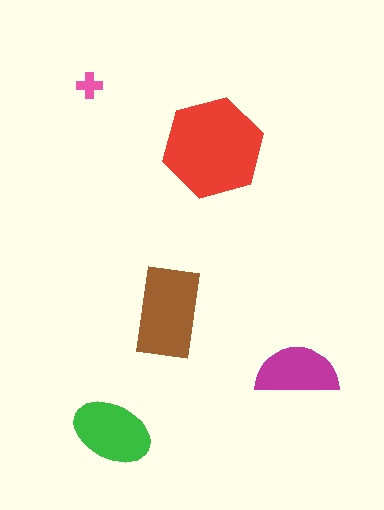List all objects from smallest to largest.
The pink cross, the magenta semicircle, the green ellipse, the brown rectangle, the red hexagon.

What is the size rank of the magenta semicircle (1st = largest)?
4th.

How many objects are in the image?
There are 5 objects in the image.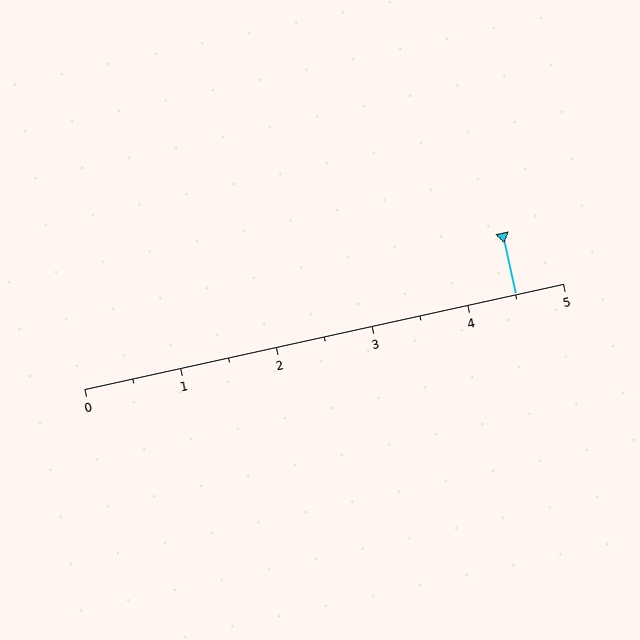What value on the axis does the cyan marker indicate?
The marker indicates approximately 4.5.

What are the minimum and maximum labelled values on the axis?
The axis runs from 0 to 5.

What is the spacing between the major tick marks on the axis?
The major ticks are spaced 1 apart.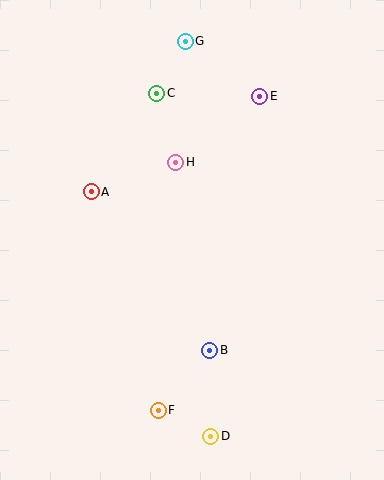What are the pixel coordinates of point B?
Point B is at (210, 351).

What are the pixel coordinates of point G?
Point G is at (185, 41).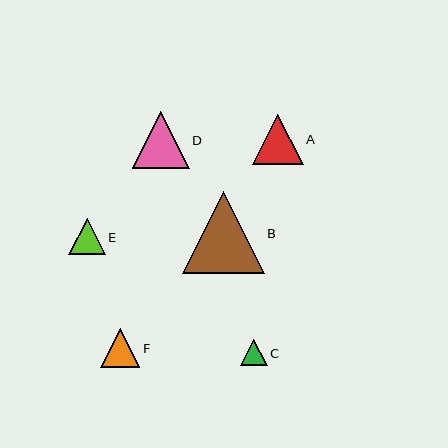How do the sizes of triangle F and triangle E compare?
Triangle F and triangle E are approximately the same size.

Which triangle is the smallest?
Triangle C is the smallest with a size of approximately 27 pixels.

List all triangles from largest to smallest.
From largest to smallest: B, D, A, F, E, C.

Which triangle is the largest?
Triangle B is the largest with a size of approximately 82 pixels.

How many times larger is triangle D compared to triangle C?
Triangle D is approximately 2.2 times the size of triangle C.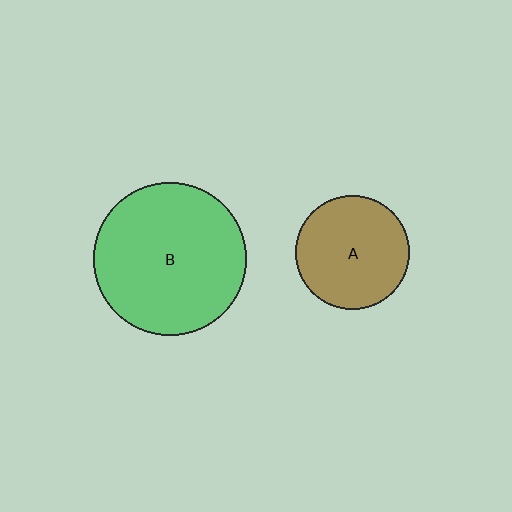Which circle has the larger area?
Circle B (green).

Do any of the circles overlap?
No, none of the circles overlap.